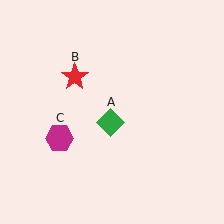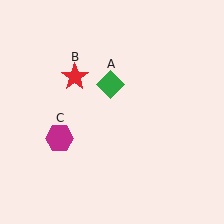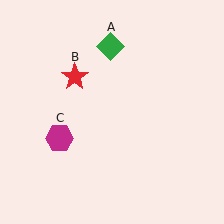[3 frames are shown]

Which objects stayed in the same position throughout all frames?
Red star (object B) and magenta hexagon (object C) remained stationary.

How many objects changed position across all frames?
1 object changed position: green diamond (object A).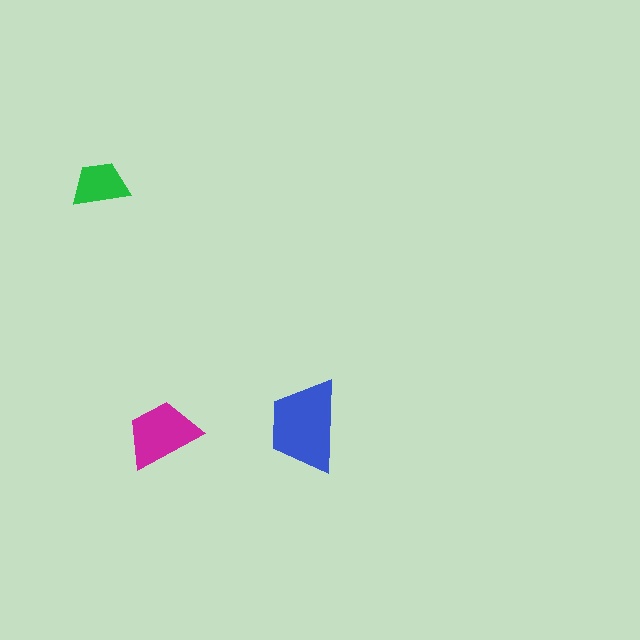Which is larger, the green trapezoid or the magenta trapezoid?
The magenta one.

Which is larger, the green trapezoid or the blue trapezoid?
The blue one.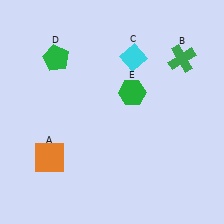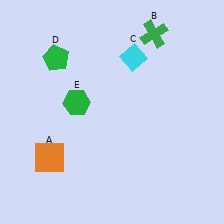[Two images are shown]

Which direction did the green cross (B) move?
The green cross (B) moved left.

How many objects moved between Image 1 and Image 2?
2 objects moved between the two images.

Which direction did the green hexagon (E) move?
The green hexagon (E) moved left.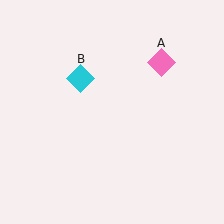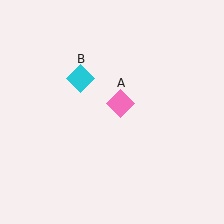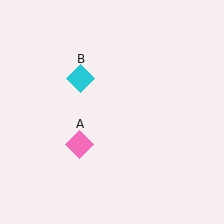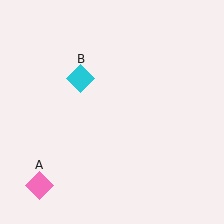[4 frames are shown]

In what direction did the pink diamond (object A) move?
The pink diamond (object A) moved down and to the left.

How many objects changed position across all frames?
1 object changed position: pink diamond (object A).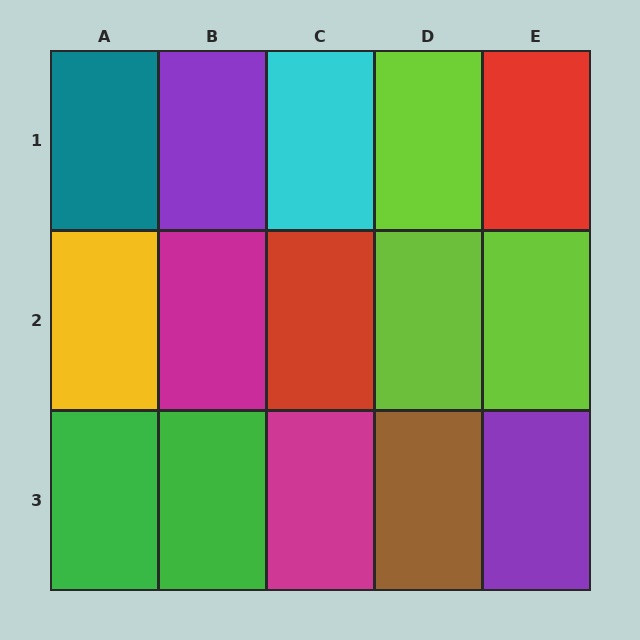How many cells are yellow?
1 cell is yellow.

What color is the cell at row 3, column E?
Purple.